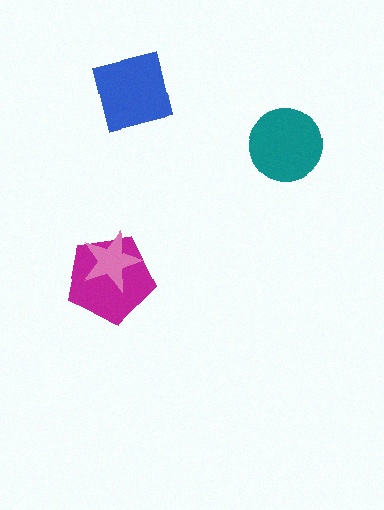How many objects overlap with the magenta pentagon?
1 object overlaps with the magenta pentagon.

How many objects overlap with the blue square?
0 objects overlap with the blue square.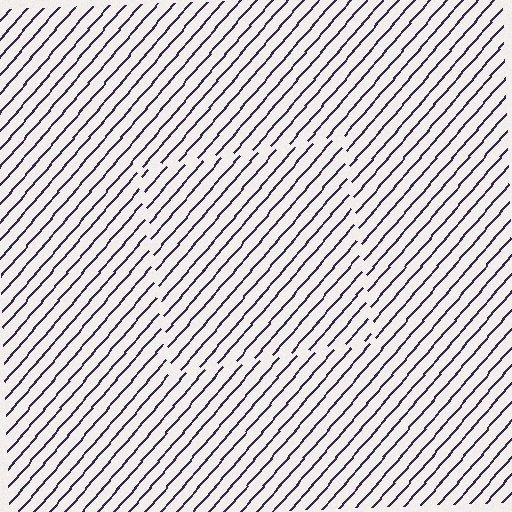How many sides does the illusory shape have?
4 sides — the line-ends trace a square.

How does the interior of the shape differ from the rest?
The interior of the shape contains the same grating, shifted by half a period — the contour is defined by the phase discontinuity where line-ends from the inner and outer gratings abut.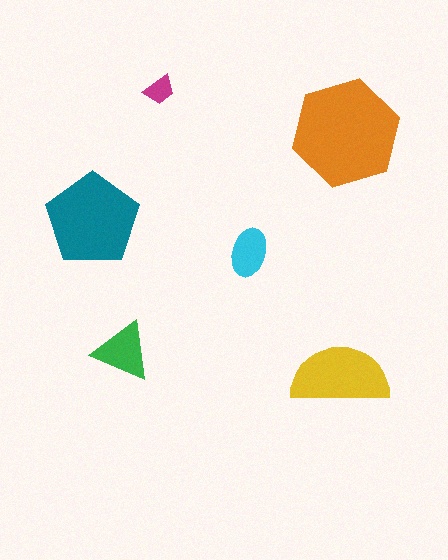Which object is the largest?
The orange hexagon.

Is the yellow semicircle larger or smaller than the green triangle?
Larger.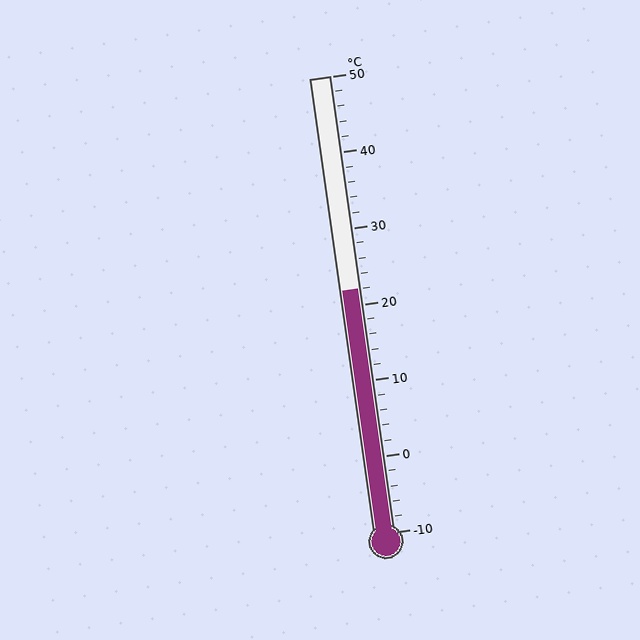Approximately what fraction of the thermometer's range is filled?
The thermometer is filled to approximately 55% of its range.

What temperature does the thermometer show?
The thermometer shows approximately 22°C.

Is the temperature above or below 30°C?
The temperature is below 30°C.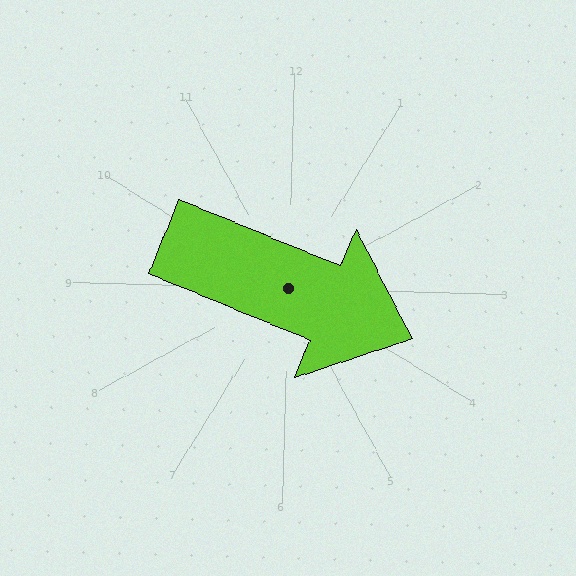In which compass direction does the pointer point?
East.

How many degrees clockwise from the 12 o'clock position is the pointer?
Approximately 111 degrees.